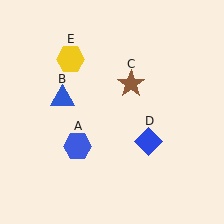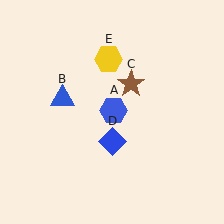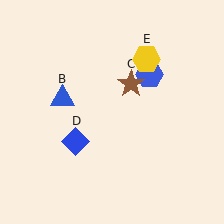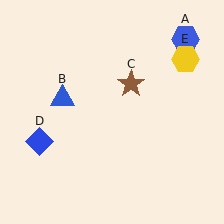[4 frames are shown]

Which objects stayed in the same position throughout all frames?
Blue triangle (object B) and brown star (object C) remained stationary.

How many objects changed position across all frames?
3 objects changed position: blue hexagon (object A), blue diamond (object D), yellow hexagon (object E).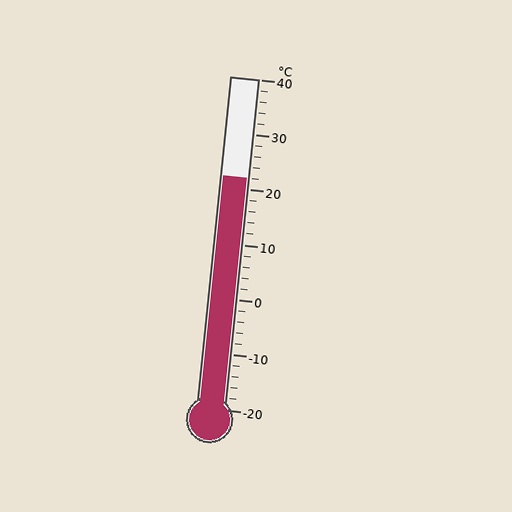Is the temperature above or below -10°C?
The temperature is above -10°C.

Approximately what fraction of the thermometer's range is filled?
The thermometer is filled to approximately 70% of its range.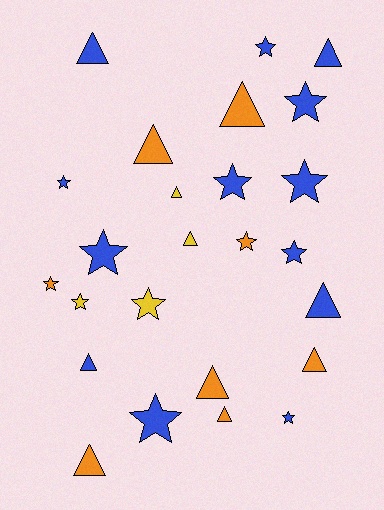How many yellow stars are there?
There are 2 yellow stars.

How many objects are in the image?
There are 25 objects.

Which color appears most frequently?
Blue, with 13 objects.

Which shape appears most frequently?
Star, with 13 objects.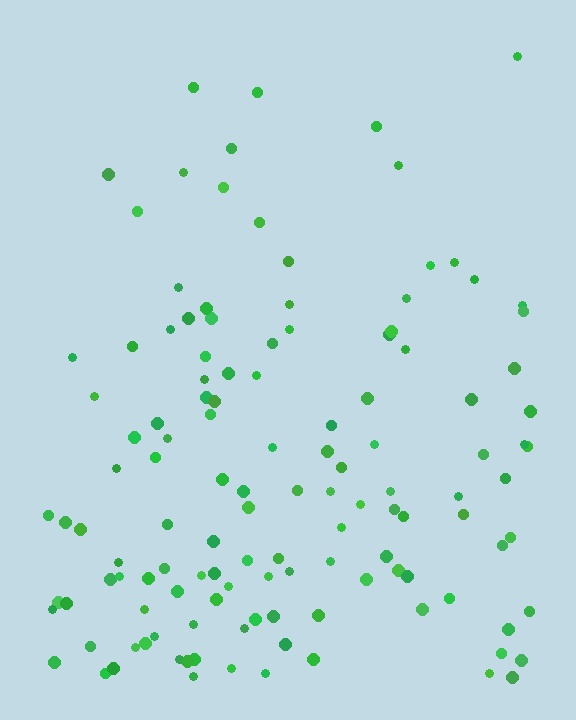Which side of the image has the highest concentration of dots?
The bottom.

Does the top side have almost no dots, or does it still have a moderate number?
Still a moderate number, just noticeably fewer than the bottom.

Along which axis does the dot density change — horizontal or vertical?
Vertical.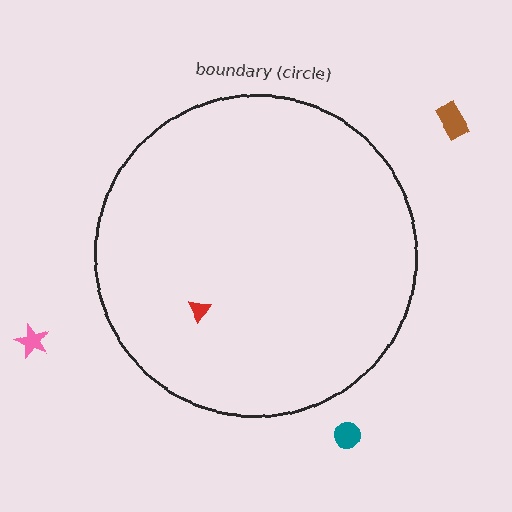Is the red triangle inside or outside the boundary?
Inside.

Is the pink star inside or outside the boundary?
Outside.